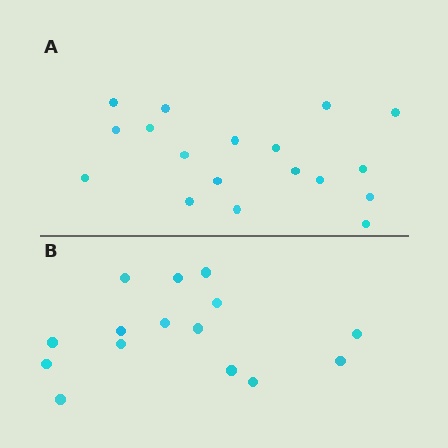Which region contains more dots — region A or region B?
Region A (the top region) has more dots.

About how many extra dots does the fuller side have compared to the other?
Region A has just a few more — roughly 2 or 3 more dots than region B.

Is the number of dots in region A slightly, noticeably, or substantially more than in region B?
Region A has only slightly more — the two regions are fairly close. The ratio is roughly 1.2 to 1.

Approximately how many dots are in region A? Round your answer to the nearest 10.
About 20 dots. (The exact count is 18, which rounds to 20.)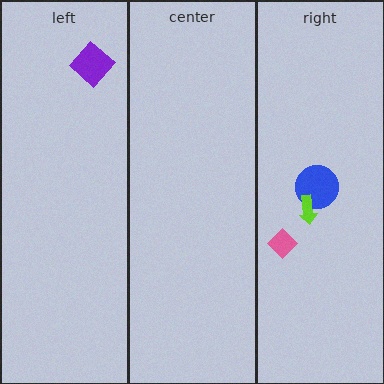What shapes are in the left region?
The purple diamond.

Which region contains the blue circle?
The right region.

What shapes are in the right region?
The pink diamond, the blue circle, the lime arrow.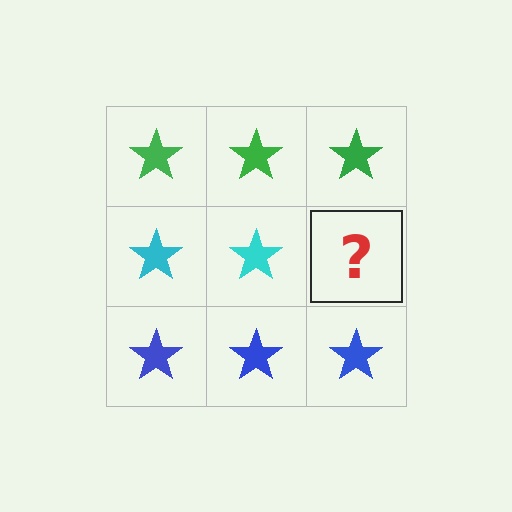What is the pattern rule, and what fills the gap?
The rule is that each row has a consistent color. The gap should be filled with a cyan star.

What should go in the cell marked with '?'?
The missing cell should contain a cyan star.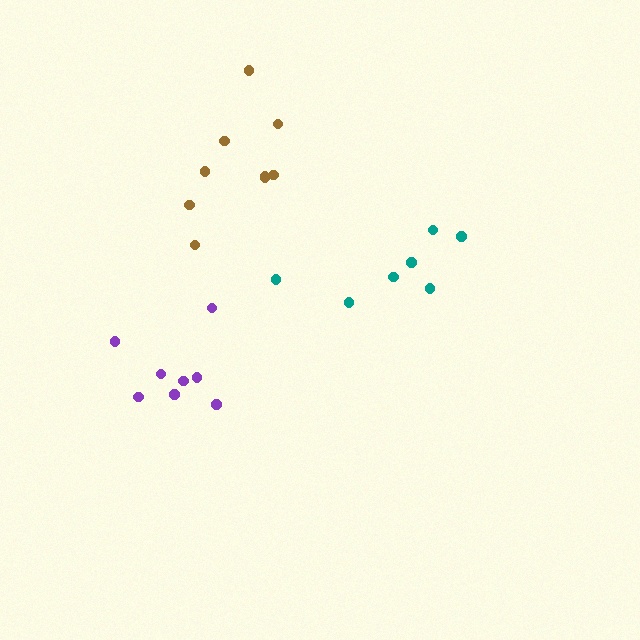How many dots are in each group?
Group 1: 8 dots, Group 2: 7 dots, Group 3: 9 dots (24 total).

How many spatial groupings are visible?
There are 3 spatial groupings.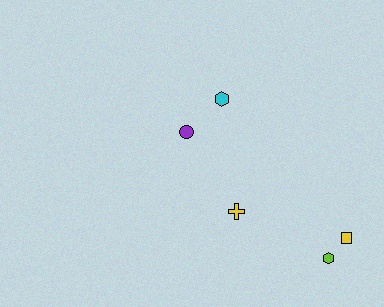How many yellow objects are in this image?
There are 2 yellow objects.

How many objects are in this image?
There are 5 objects.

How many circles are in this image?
There is 1 circle.